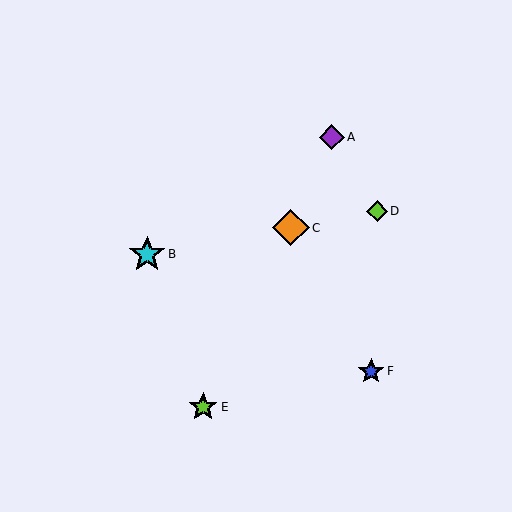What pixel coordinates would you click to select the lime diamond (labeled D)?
Click at (377, 211) to select the lime diamond D.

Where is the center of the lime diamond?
The center of the lime diamond is at (377, 211).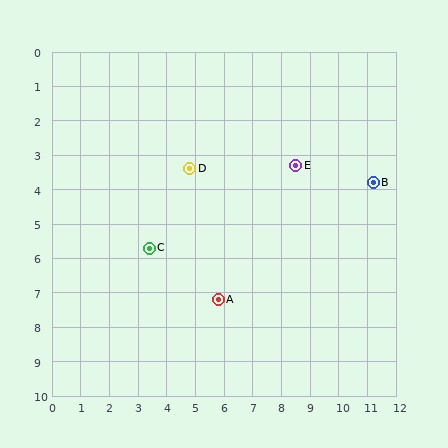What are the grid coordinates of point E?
Point E is at approximately (8.5, 3.3).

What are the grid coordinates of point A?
Point A is at approximately (5.8, 7.2).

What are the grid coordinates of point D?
Point D is at approximately (4.8, 3.4).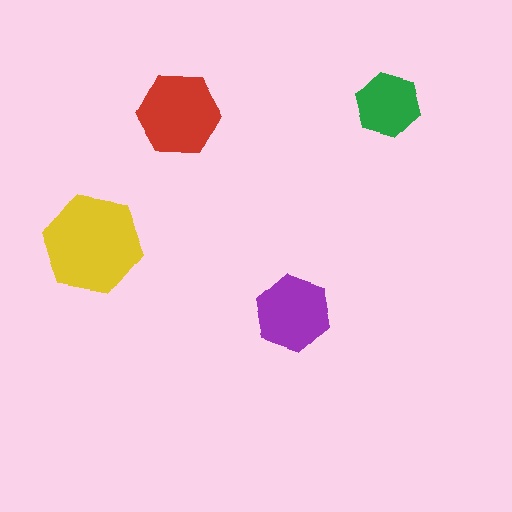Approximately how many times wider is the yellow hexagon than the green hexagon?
About 1.5 times wider.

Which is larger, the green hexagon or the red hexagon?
The red one.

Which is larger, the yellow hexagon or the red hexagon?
The yellow one.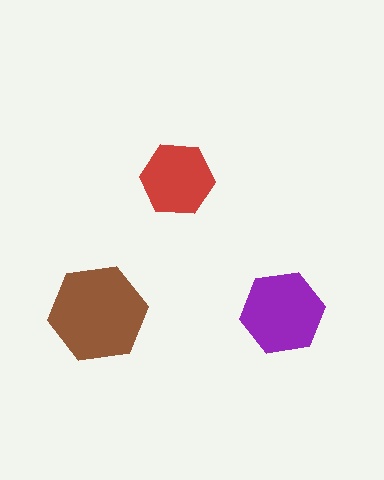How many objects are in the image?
There are 3 objects in the image.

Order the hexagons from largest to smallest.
the brown one, the purple one, the red one.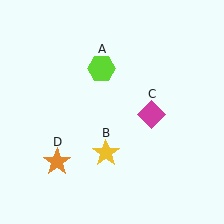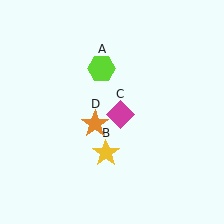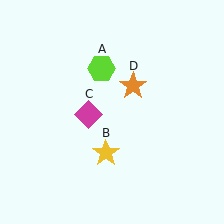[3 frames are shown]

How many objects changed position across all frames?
2 objects changed position: magenta diamond (object C), orange star (object D).